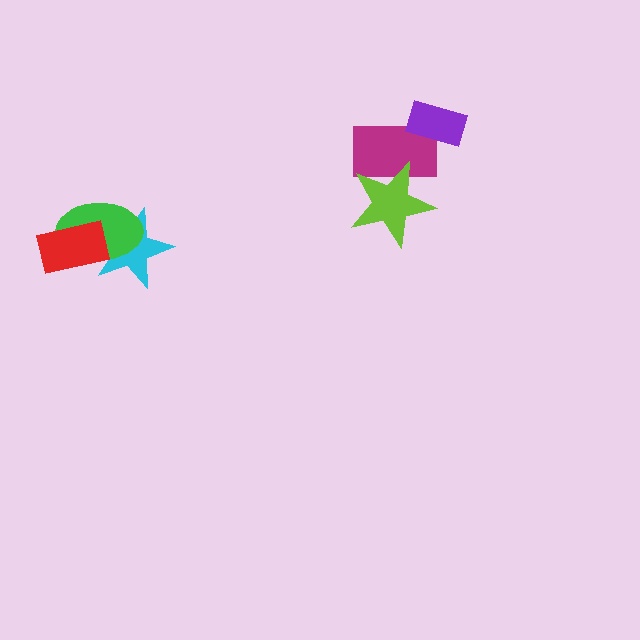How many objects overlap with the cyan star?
2 objects overlap with the cyan star.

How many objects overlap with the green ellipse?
2 objects overlap with the green ellipse.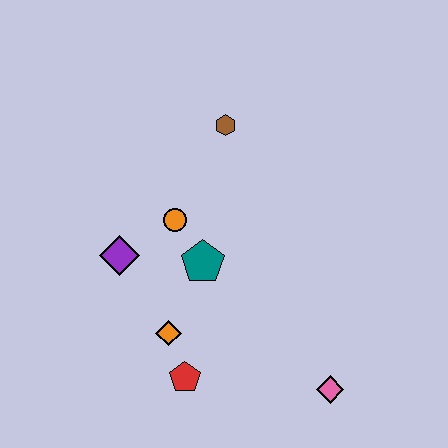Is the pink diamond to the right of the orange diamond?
Yes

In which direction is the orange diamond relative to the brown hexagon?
The orange diamond is below the brown hexagon.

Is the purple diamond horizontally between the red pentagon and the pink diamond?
No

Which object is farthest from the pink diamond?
The brown hexagon is farthest from the pink diamond.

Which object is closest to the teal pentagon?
The orange circle is closest to the teal pentagon.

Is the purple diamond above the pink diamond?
Yes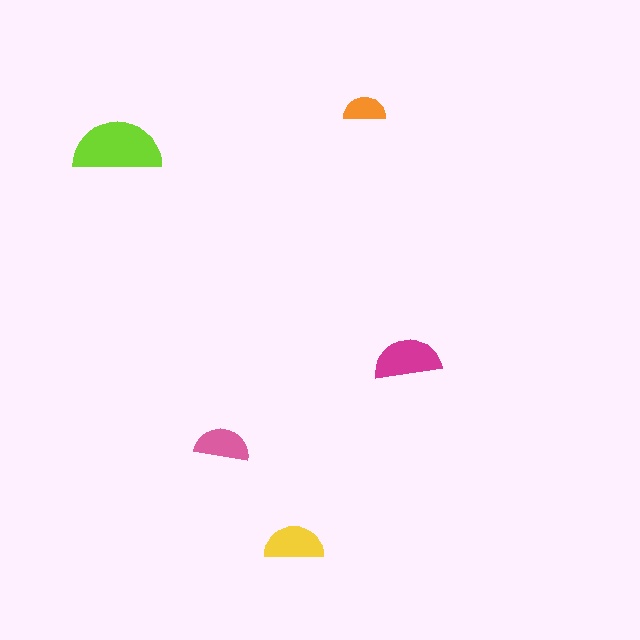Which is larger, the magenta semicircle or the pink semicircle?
The magenta one.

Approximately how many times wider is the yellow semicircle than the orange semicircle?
About 1.5 times wider.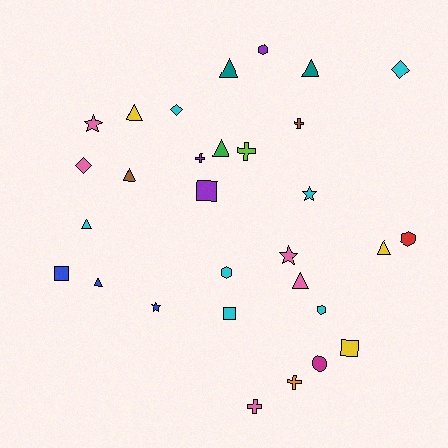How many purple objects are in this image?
There are 3 purple objects.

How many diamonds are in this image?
There are 3 diamonds.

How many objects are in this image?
There are 30 objects.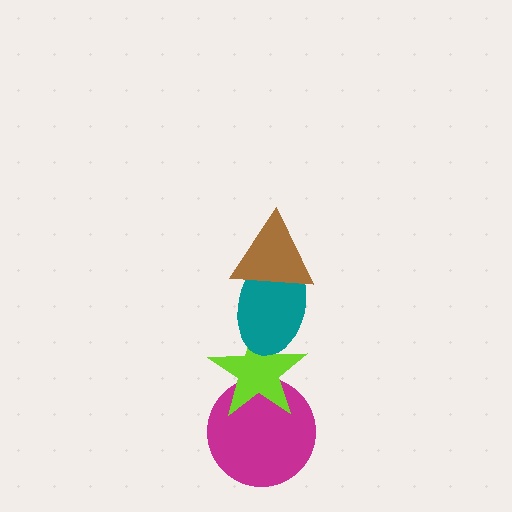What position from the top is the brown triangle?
The brown triangle is 1st from the top.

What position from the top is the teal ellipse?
The teal ellipse is 2nd from the top.